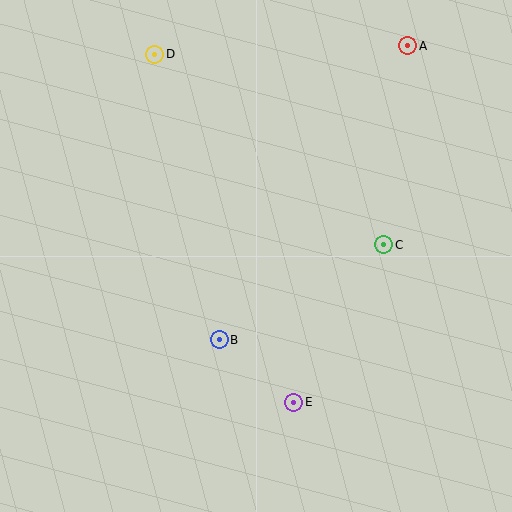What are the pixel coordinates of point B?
Point B is at (219, 340).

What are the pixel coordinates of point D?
Point D is at (155, 54).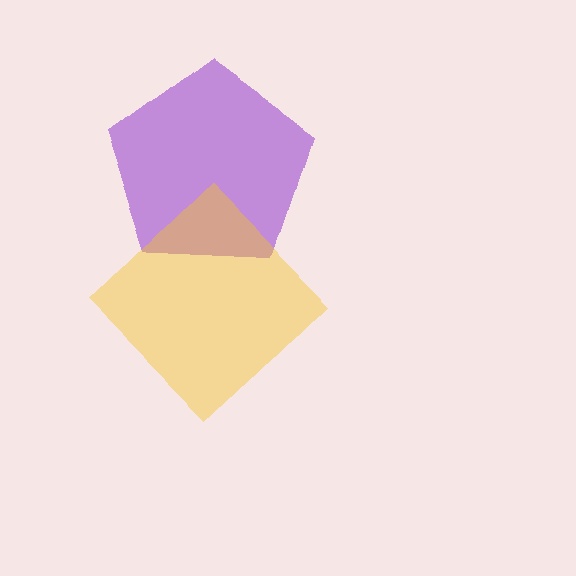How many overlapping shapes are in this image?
There are 2 overlapping shapes in the image.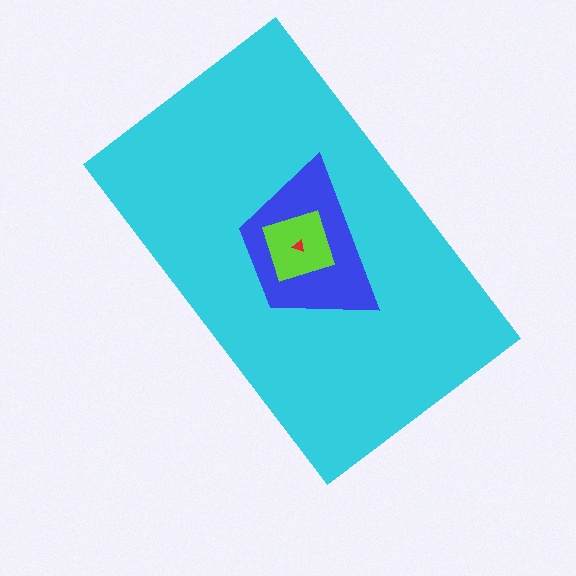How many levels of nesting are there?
4.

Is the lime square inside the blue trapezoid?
Yes.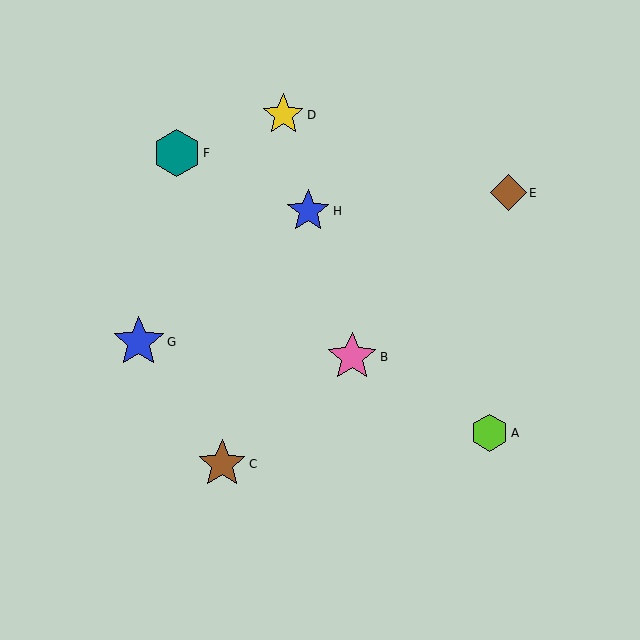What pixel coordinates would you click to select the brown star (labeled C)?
Click at (222, 464) to select the brown star C.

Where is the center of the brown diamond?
The center of the brown diamond is at (509, 193).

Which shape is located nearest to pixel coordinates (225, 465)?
The brown star (labeled C) at (222, 464) is nearest to that location.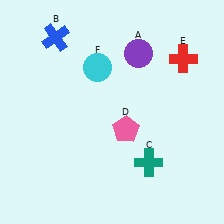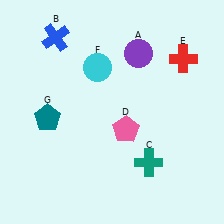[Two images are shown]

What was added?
A teal pentagon (G) was added in Image 2.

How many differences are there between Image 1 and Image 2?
There is 1 difference between the two images.